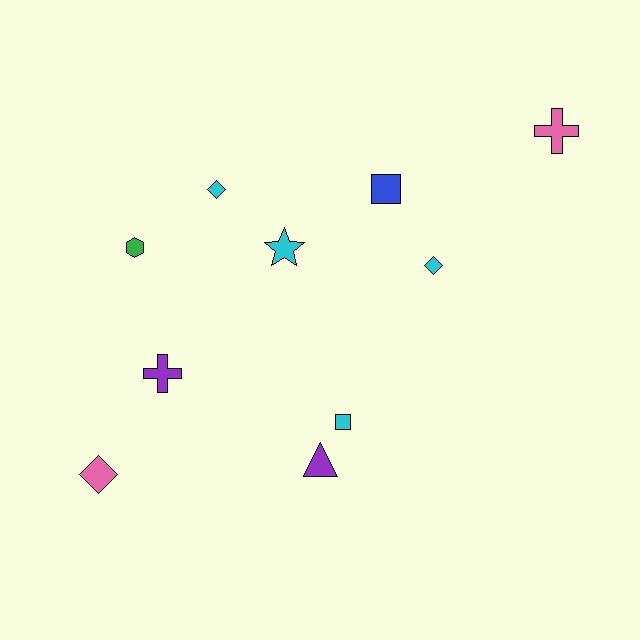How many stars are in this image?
There is 1 star.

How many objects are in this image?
There are 10 objects.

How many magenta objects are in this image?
There are no magenta objects.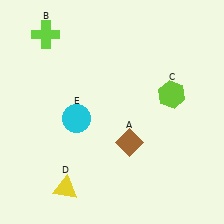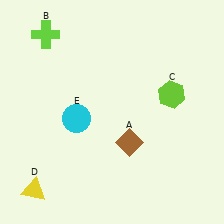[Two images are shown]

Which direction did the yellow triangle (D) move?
The yellow triangle (D) moved left.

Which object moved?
The yellow triangle (D) moved left.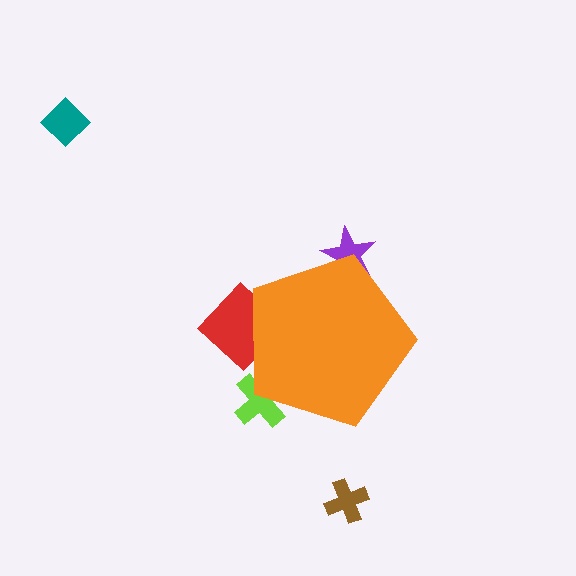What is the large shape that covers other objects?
An orange pentagon.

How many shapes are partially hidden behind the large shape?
3 shapes are partially hidden.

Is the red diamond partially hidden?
Yes, the red diamond is partially hidden behind the orange pentagon.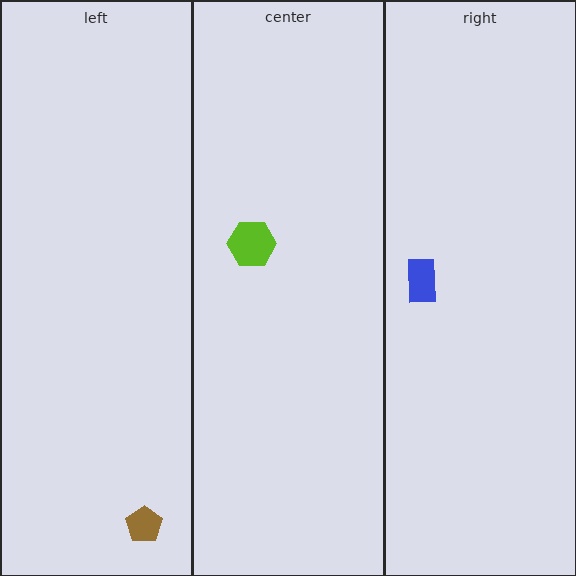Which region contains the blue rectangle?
The right region.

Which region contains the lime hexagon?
The center region.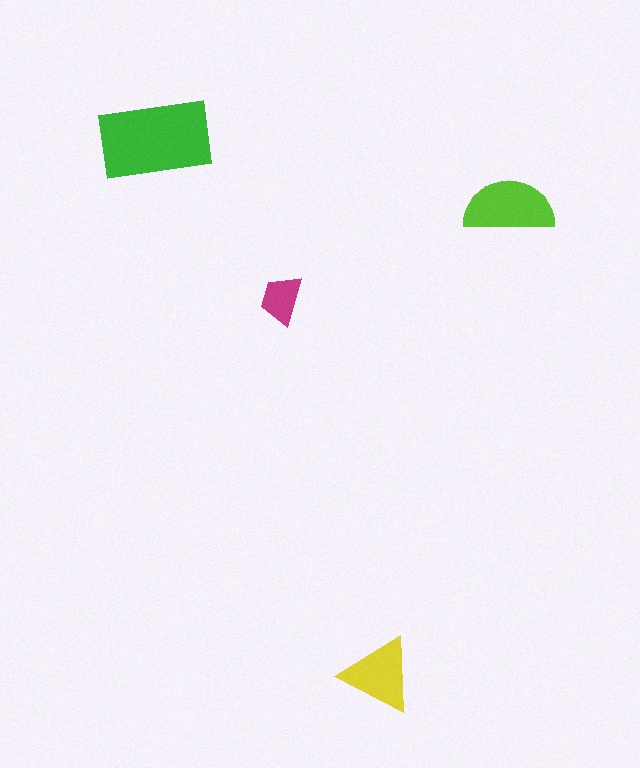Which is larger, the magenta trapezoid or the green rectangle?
The green rectangle.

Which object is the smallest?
The magenta trapezoid.